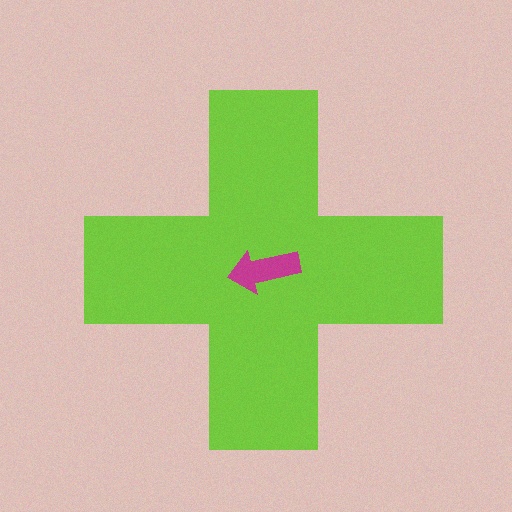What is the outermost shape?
The lime cross.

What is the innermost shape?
The magenta arrow.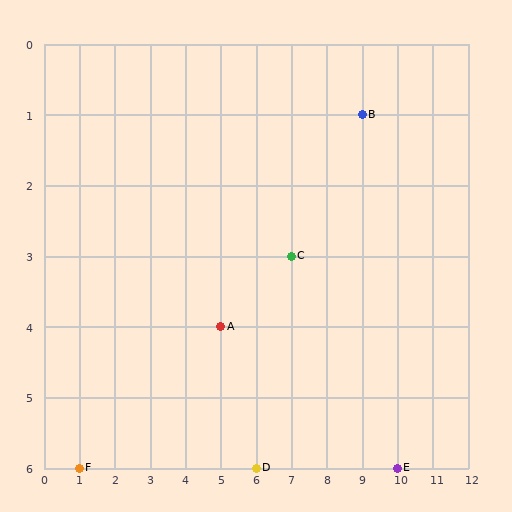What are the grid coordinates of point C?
Point C is at grid coordinates (7, 3).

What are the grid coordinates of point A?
Point A is at grid coordinates (5, 4).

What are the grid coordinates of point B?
Point B is at grid coordinates (9, 1).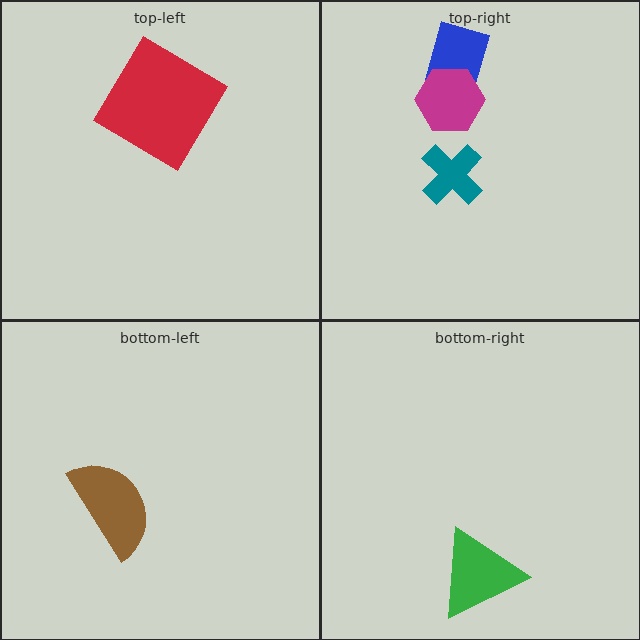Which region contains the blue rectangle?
The top-right region.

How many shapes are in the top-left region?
1.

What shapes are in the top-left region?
The red diamond.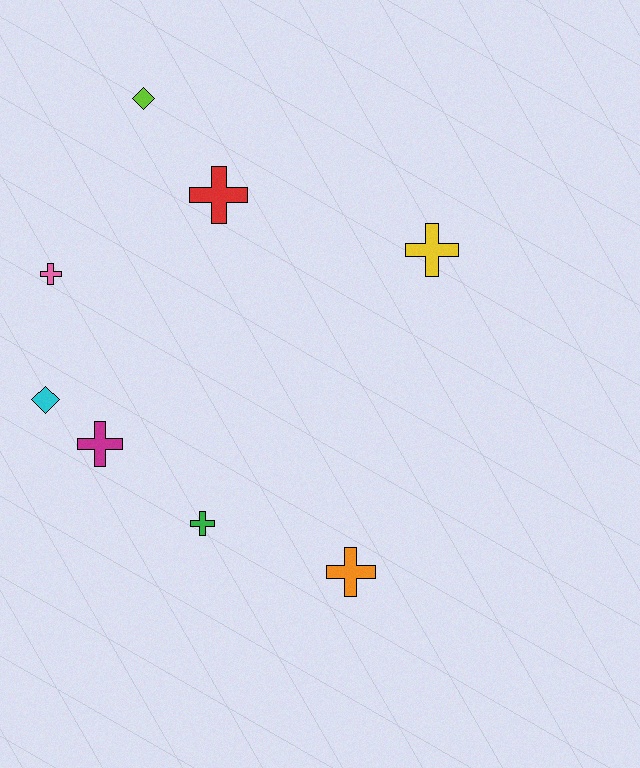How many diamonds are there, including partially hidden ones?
There are 2 diamonds.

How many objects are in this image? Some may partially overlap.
There are 8 objects.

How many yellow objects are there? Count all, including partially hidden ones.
There is 1 yellow object.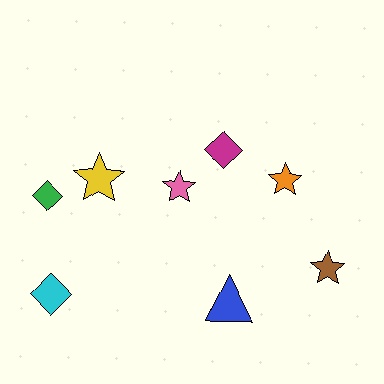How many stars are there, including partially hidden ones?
There are 4 stars.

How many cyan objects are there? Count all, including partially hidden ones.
There is 1 cyan object.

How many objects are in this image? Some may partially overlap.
There are 8 objects.